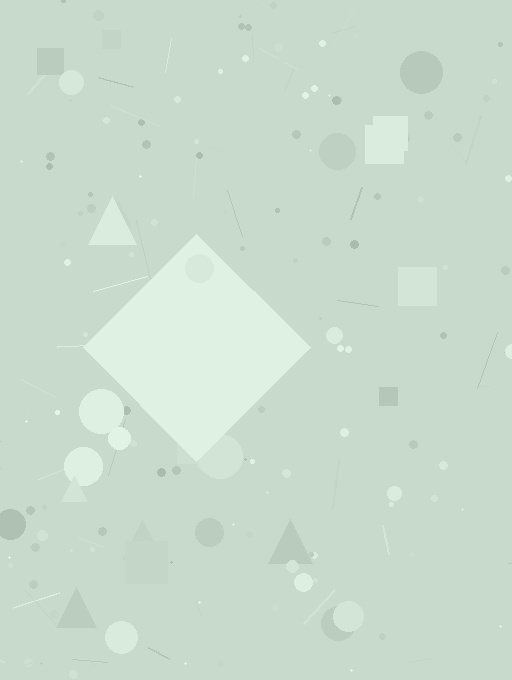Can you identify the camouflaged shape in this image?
The camouflaged shape is a diamond.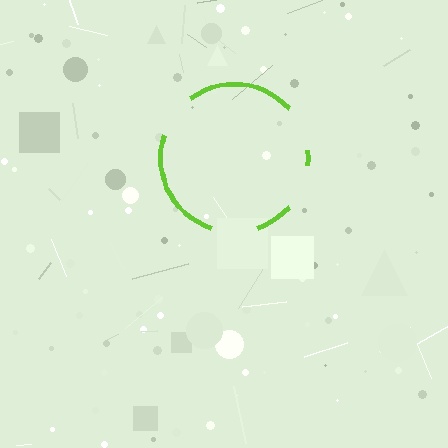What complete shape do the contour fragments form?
The contour fragments form a circle.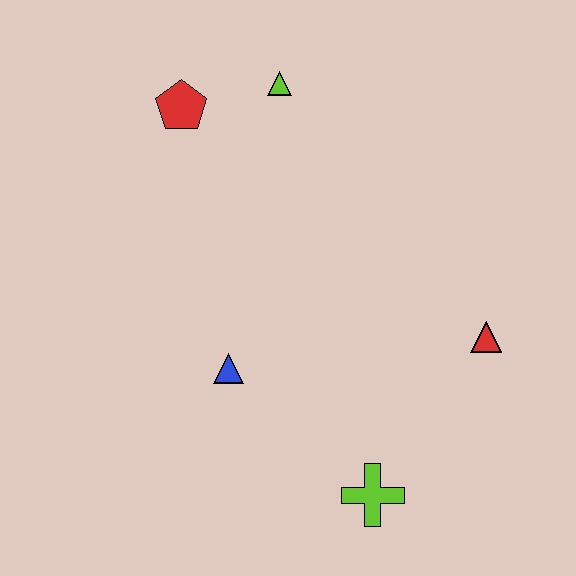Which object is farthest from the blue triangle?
The lime triangle is farthest from the blue triangle.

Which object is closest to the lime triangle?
The red pentagon is closest to the lime triangle.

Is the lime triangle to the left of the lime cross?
Yes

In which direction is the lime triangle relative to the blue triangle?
The lime triangle is above the blue triangle.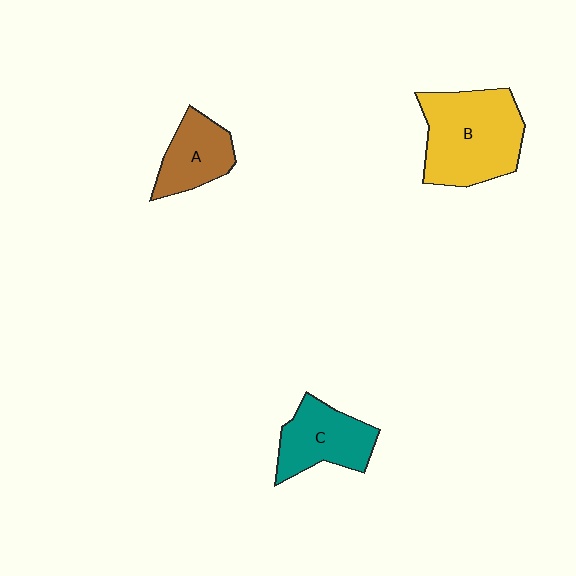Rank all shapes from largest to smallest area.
From largest to smallest: B (yellow), C (teal), A (brown).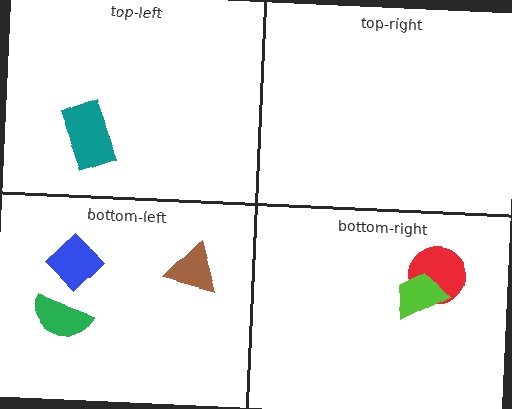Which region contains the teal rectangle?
The top-left region.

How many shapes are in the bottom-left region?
3.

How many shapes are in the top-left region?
1.